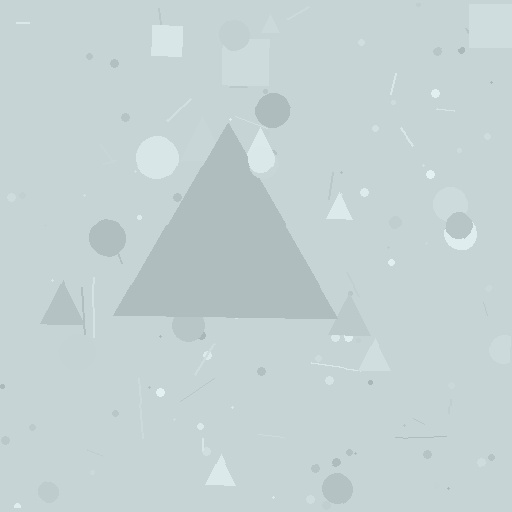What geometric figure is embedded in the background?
A triangle is embedded in the background.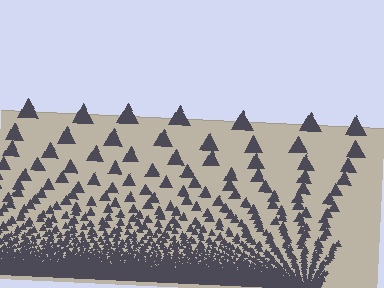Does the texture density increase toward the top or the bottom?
Density increases toward the bottom.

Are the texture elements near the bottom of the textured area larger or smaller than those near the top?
Smaller. The gradient is inverted — elements near the bottom are smaller and denser.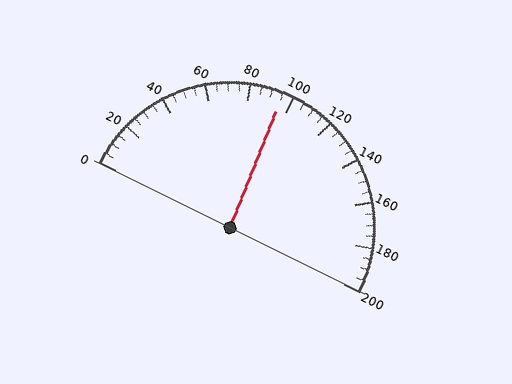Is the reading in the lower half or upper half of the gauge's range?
The reading is in the lower half of the range (0 to 200).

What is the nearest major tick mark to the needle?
The nearest major tick mark is 100.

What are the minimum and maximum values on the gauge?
The gauge ranges from 0 to 200.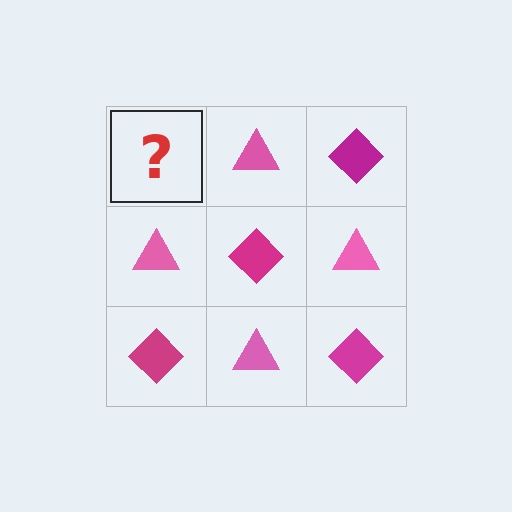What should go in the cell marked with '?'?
The missing cell should contain a magenta diamond.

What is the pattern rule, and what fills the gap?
The rule is that it alternates magenta diamond and pink triangle in a checkerboard pattern. The gap should be filled with a magenta diamond.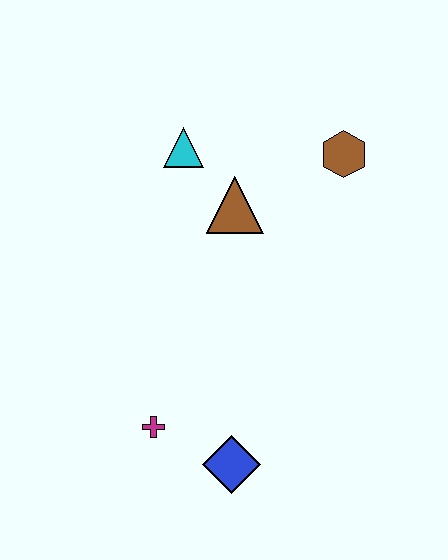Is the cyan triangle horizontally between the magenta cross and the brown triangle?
Yes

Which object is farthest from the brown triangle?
The blue diamond is farthest from the brown triangle.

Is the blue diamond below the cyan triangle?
Yes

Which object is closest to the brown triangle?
The cyan triangle is closest to the brown triangle.